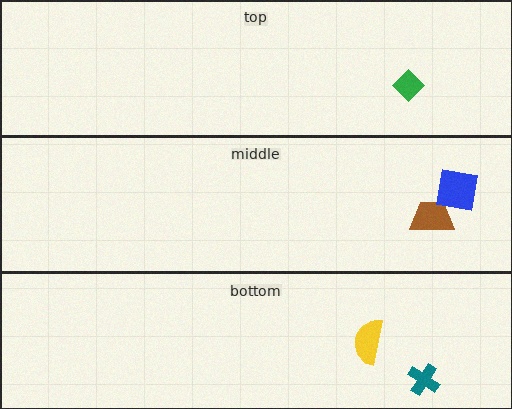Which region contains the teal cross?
The bottom region.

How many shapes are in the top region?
1.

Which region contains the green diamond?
The top region.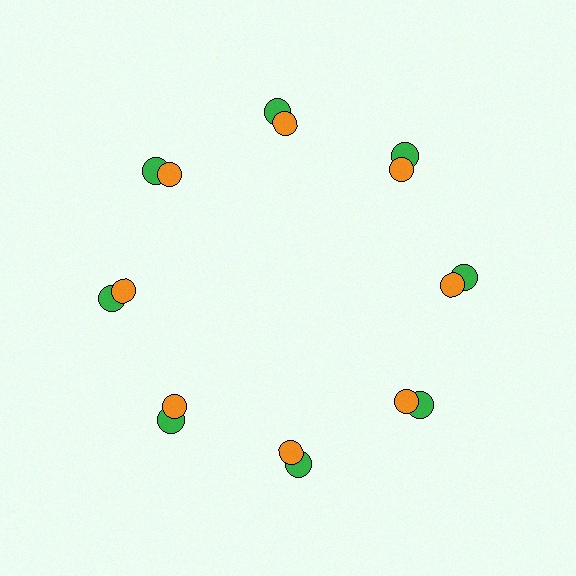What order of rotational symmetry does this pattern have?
This pattern has 8-fold rotational symmetry.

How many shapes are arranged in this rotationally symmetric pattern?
There are 16 shapes, arranged in 8 groups of 2.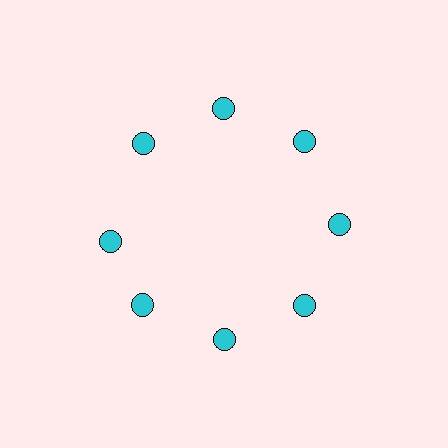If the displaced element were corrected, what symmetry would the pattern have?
It would have 8-fold rotational symmetry — the pattern would map onto itself every 45 degrees.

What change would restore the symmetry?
The symmetry would be restored by rotating it back into even spacing with its neighbors so that all 8 circles sit at equal angles and equal distance from the center.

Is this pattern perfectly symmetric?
No. The 8 cyan circles are arranged in a ring, but one element near the 9 o'clock position is rotated out of alignment along the ring, breaking the 8-fold rotational symmetry.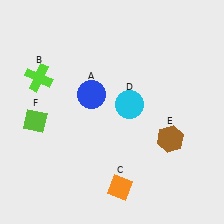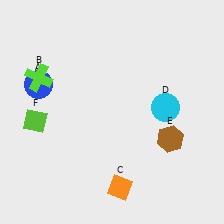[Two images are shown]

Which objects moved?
The objects that moved are: the blue circle (A), the cyan circle (D).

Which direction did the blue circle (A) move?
The blue circle (A) moved left.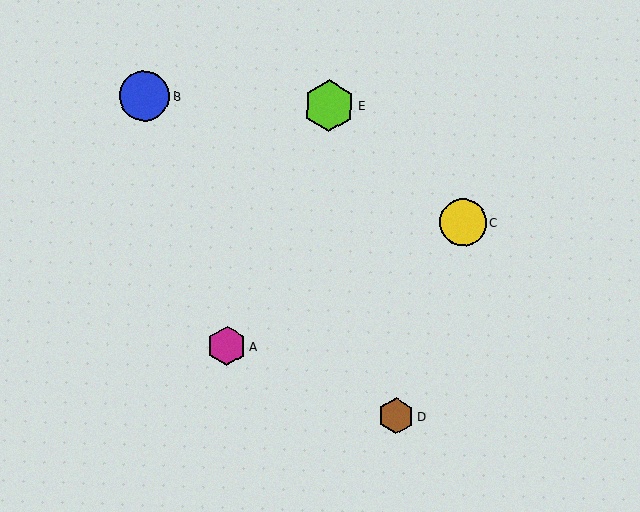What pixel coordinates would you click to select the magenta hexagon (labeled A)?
Click at (227, 346) to select the magenta hexagon A.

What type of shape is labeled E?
Shape E is a lime hexagon.